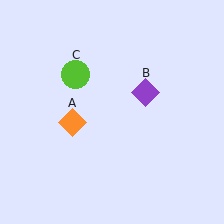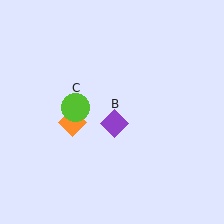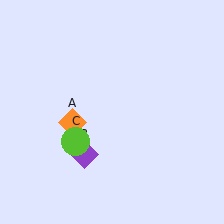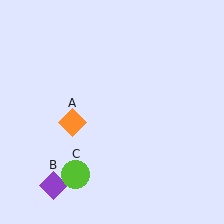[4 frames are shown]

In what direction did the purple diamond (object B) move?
The purple diamond (object B) moved down and to the left.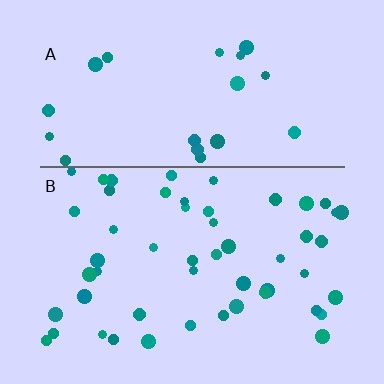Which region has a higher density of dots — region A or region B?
B (the bottom).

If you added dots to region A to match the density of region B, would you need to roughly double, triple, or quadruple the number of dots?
Approximately double.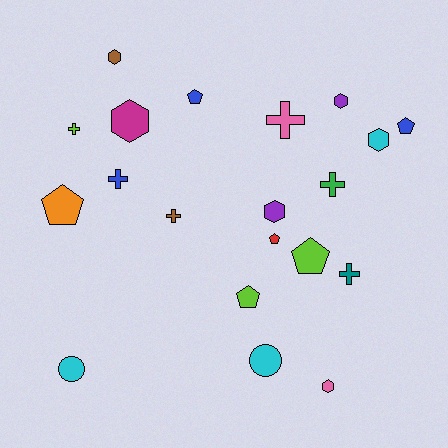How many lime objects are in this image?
There are 3 lime objects.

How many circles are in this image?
There are 2 circles.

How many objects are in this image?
There are 20 objects.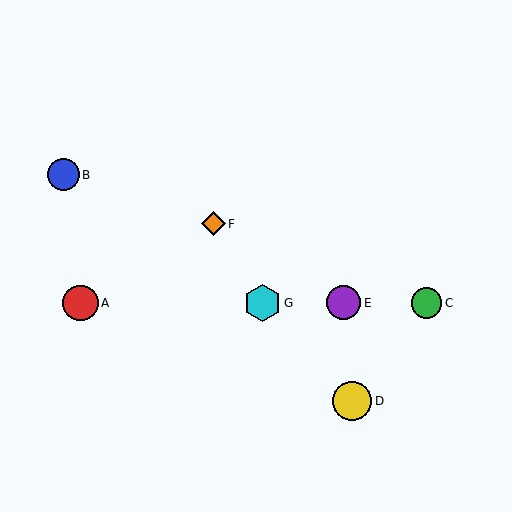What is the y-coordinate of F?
Object F is at y≈224.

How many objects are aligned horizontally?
4 objects (A, C, E, G) are aligned horizontally.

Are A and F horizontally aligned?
No, A is at y≈303 and F is at y≈224.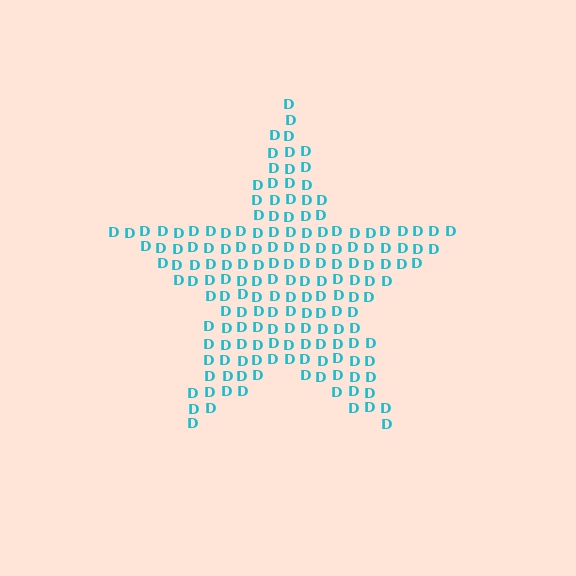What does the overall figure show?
The overall figure shows a star.